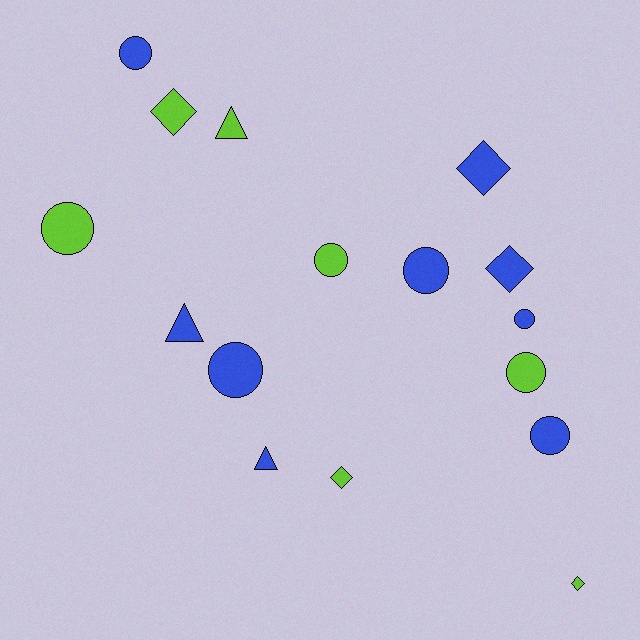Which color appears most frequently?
Blue, with 9 objects.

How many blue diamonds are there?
There are 2 blue diamonds.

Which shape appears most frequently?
Circle, with 8 objects.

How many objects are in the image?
There are 16 objects.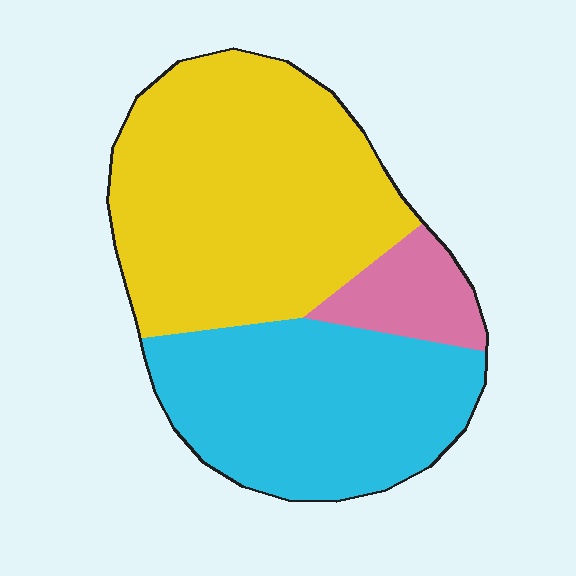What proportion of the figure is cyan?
Cyan covers 38% of the figure.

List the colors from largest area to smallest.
From largest to smallest: yellow, cyan, pink.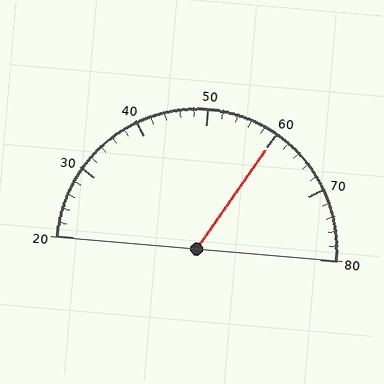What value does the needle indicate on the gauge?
The needle indicates approximately 60.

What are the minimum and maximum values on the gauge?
The gauge ranges from 20 to 80.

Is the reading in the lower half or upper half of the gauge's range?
The reading is in the upper half of the range (20 to 80).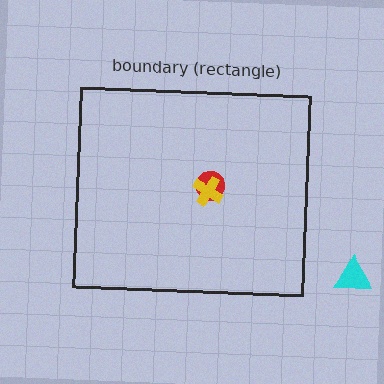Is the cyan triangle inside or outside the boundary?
Outside.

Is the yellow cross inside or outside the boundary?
Inside.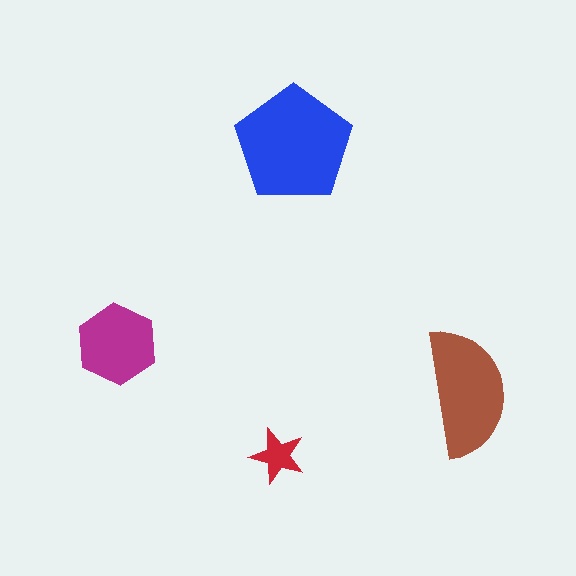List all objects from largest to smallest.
The blue pentagon, the brown semicircle, the magenta hexagon, the red star.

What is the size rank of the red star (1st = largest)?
4th.